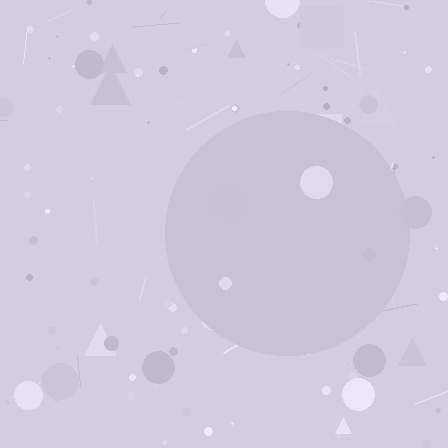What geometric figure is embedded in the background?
A circle is embedded in the background.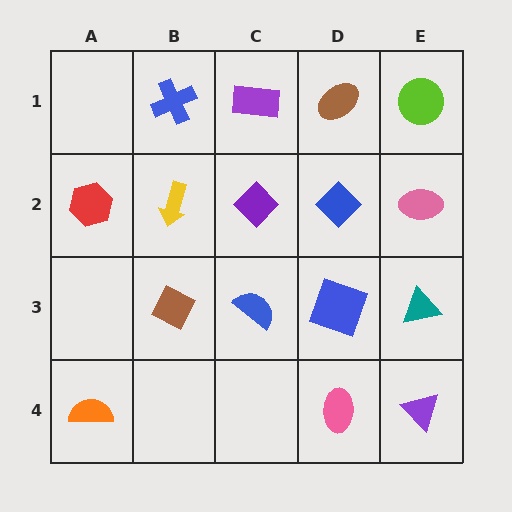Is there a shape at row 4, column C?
No, that cell is empty.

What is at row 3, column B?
A brown diamond.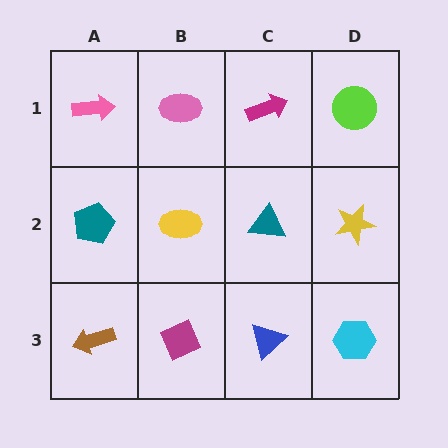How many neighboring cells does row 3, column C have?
3.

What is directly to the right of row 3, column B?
A blue triangle.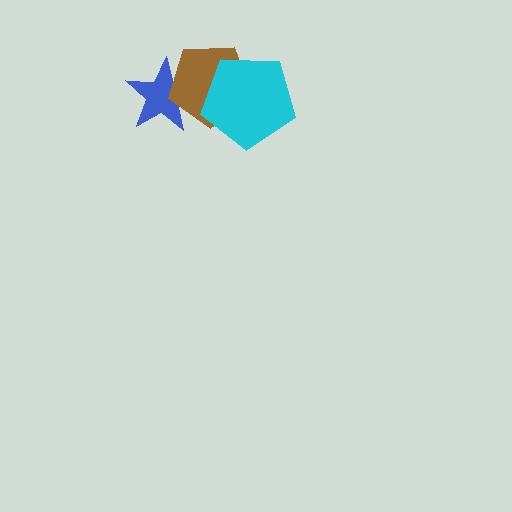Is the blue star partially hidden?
Yes, it is partially covered by another shape.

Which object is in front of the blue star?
The brown pentagon is in front of the blue star.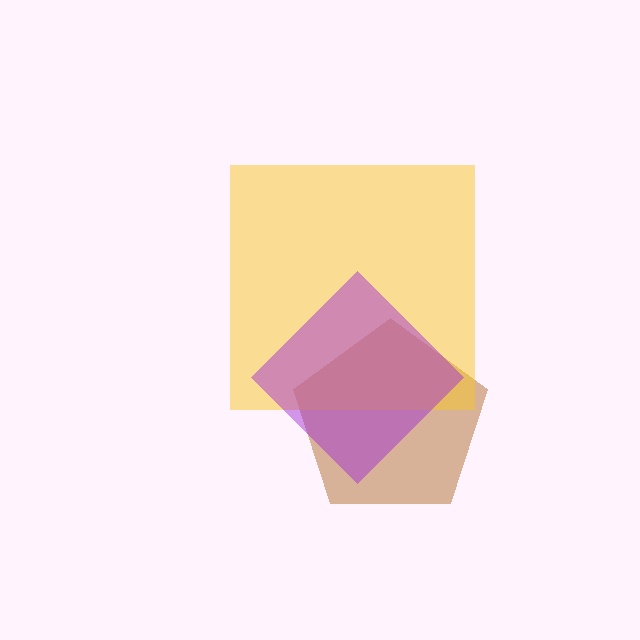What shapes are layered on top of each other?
The layered shapes are: a brown pentagon, a yellow square, a purple diamond.